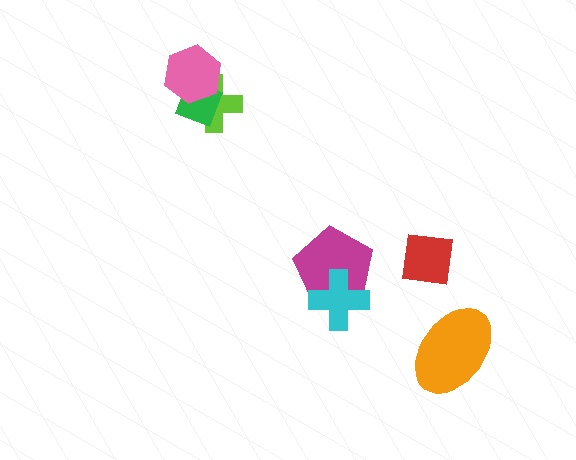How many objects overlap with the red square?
0 objects overlap with the red square.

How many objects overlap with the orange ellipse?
0 objects overlap with the orange ellipse.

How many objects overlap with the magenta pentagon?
1 object overlaps with the magenta pentagon.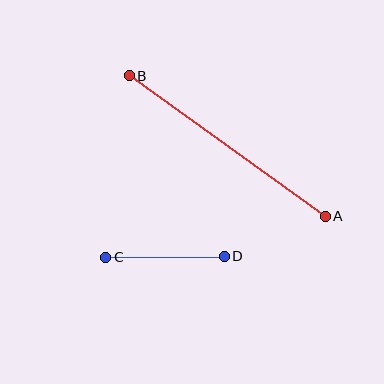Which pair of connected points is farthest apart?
Points A and B are farthest apart.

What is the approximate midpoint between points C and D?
The midpoint is at approximately (165, 257) pixels.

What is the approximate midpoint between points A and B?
The midpoint is at approximately (227, 146) pixels.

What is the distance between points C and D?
The distance is approximately 118 pixels.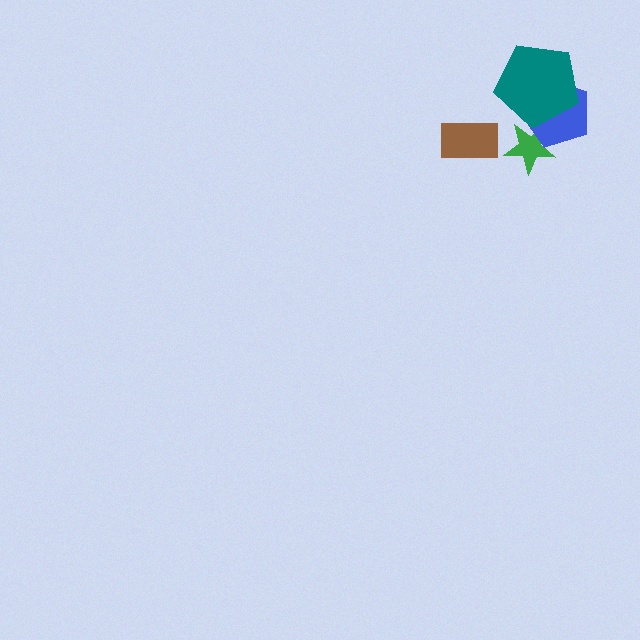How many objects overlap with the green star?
2 objects overlap with the green star.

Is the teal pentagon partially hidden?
No, no other shape covers it.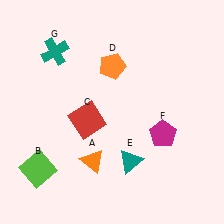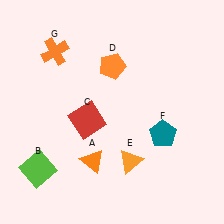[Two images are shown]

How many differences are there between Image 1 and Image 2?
There are 3 differences between the two images.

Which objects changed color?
E changed from teal to orange. F changed from magenta to teal. G changed from teal to orange.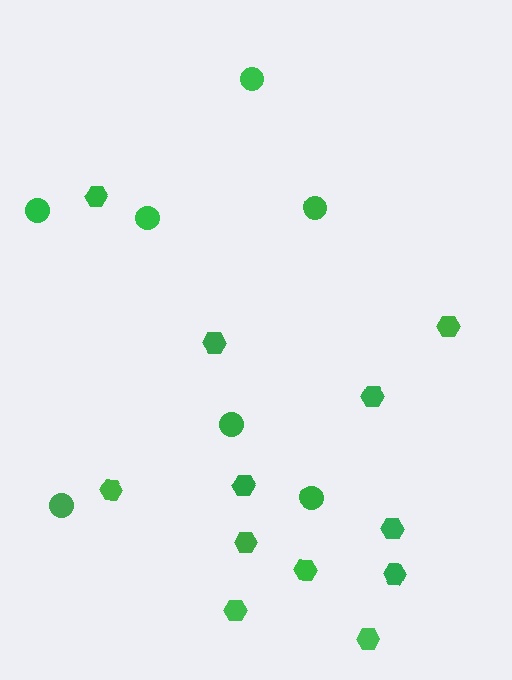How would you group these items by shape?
There are 2 groups: one group of circles (7) and one group of hexagons (12).